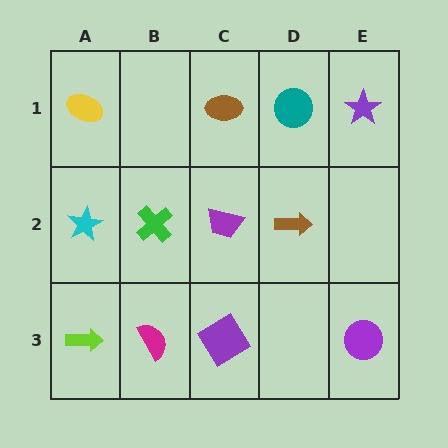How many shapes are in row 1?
4 shapes.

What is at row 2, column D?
A brown arrow.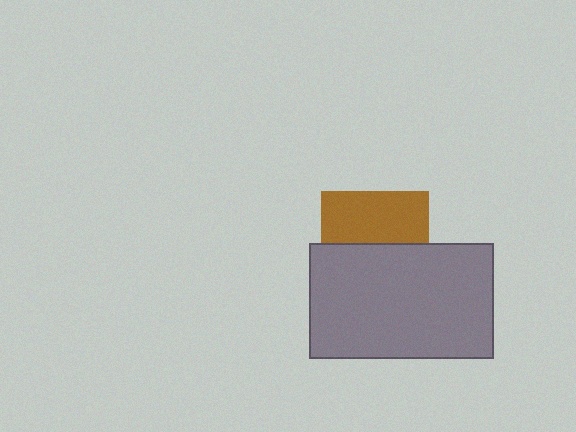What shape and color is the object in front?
The object in front is a gray rectangle.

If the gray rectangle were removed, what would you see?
You would see the complete brown square.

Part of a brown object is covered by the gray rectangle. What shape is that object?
It is a square.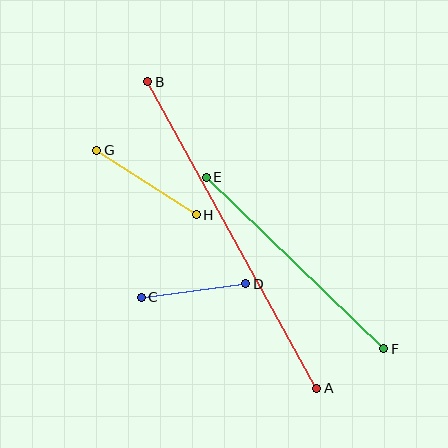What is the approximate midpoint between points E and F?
The midpoint is at approximately (295, 263) pixels.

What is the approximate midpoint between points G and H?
The midpoint is at approximately (147, 182) pixels.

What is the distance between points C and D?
The distance is approximately 105 pixels.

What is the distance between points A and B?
The distance is approximately 350 pixels.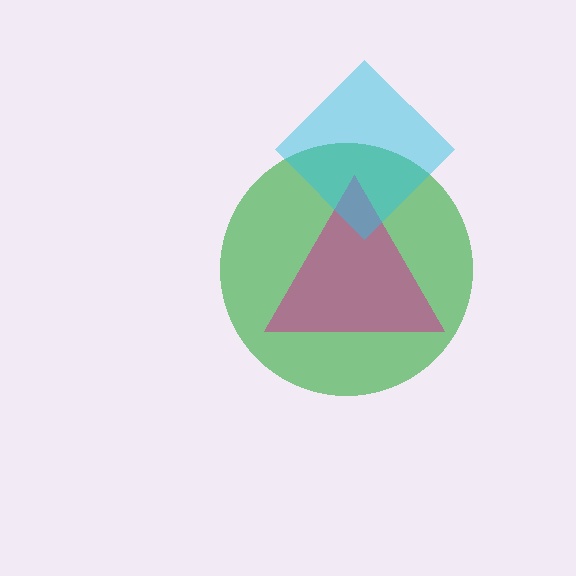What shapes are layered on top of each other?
The layered shapes are: a green circle, a magenta triangle, a cyan diamond.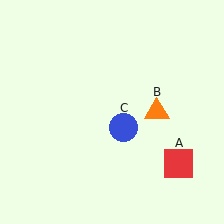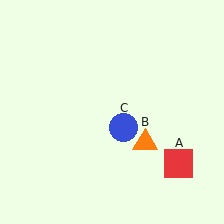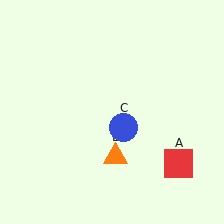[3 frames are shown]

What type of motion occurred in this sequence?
The orange triangle (object B) rotated clockwise around the center of the scene.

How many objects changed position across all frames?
1 object changed position: orange triangle (object B).